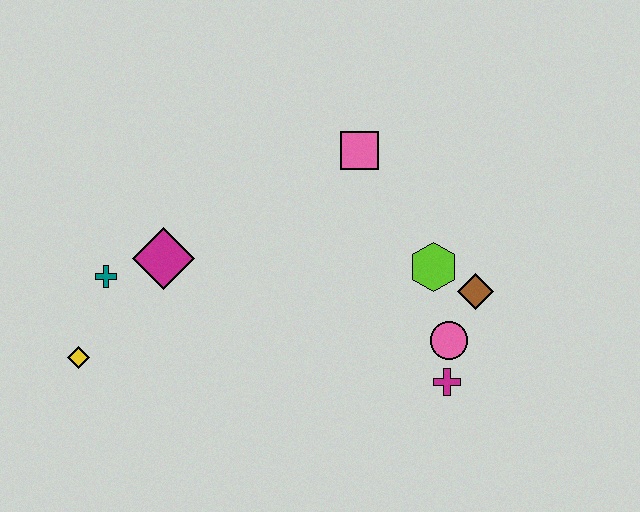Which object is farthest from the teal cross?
The brown diamond is farthest from the teal cross.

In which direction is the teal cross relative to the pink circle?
The teal cross is to the left of the pink circle.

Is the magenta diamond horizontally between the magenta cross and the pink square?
No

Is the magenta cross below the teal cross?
Yes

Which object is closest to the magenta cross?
The pink circle is closest to the magenta cross.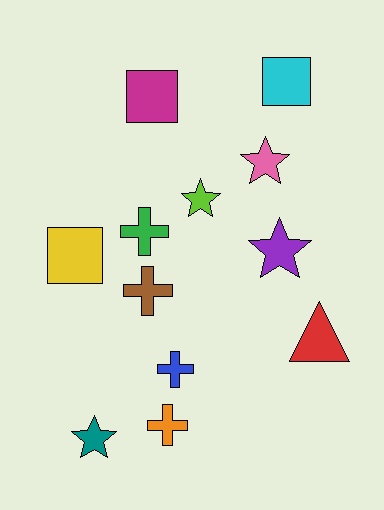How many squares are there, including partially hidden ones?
There are 3 squares.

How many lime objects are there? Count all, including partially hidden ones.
There is 1 lime object.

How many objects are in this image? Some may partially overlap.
There are 12 objects.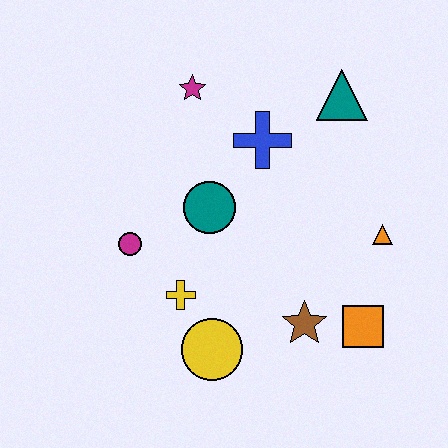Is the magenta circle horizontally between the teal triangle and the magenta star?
No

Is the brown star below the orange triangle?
Yes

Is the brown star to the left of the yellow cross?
No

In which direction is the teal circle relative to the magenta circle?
The teal circle is to the right of the magenta circle.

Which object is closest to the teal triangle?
The blue cross is closest to the teal triangle.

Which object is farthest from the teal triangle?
The yellow circle is farthest from the teal triangle.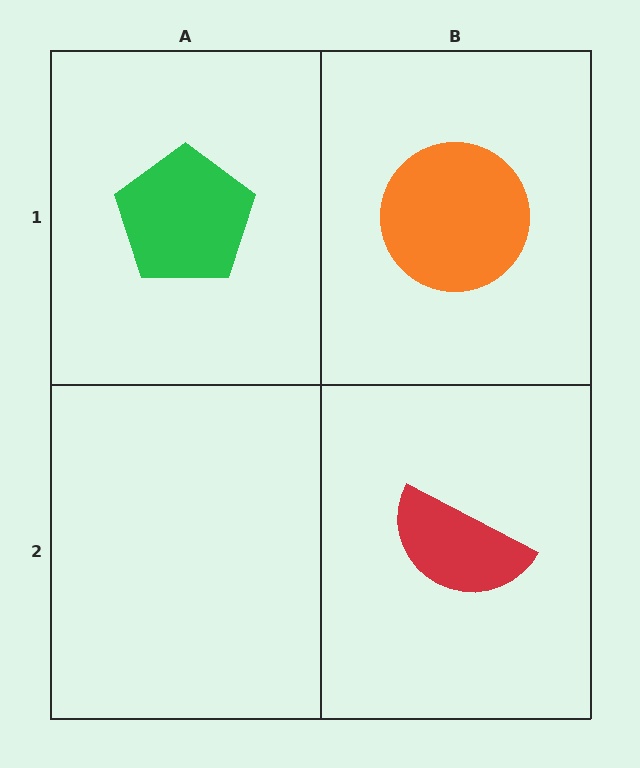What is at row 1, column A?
A green pentagon.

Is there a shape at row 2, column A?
No, that cell is empty.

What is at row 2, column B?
A red semicircle.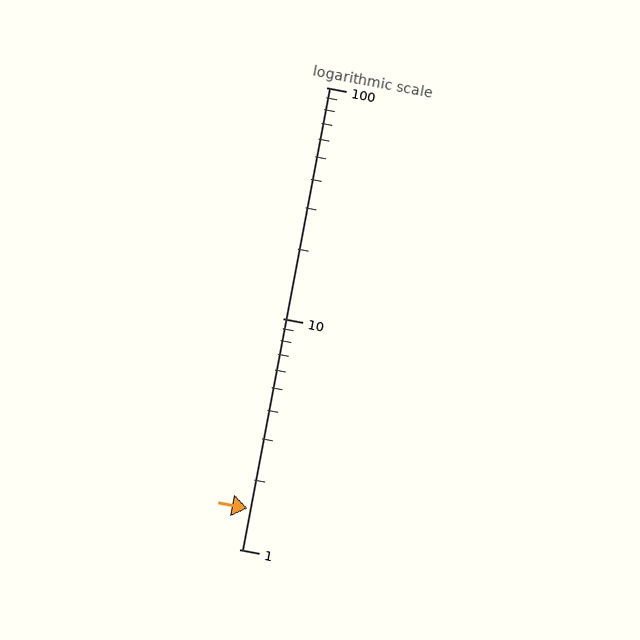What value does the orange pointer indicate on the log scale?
The pointer indicates approximately 1.5.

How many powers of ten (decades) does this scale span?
The scale spans 2 decades, from 1 to 100.